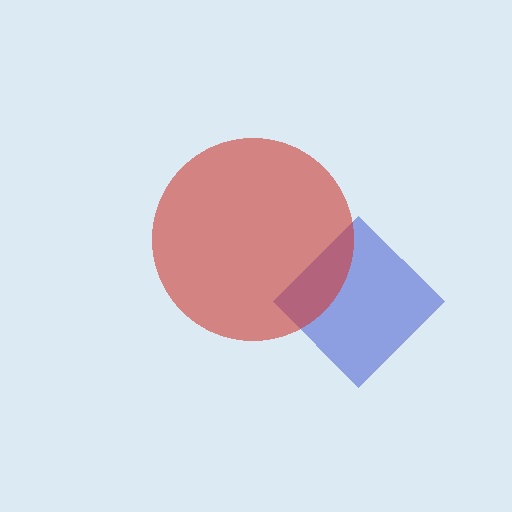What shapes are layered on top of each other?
The layered shapes are: a blue diamond, a red circle.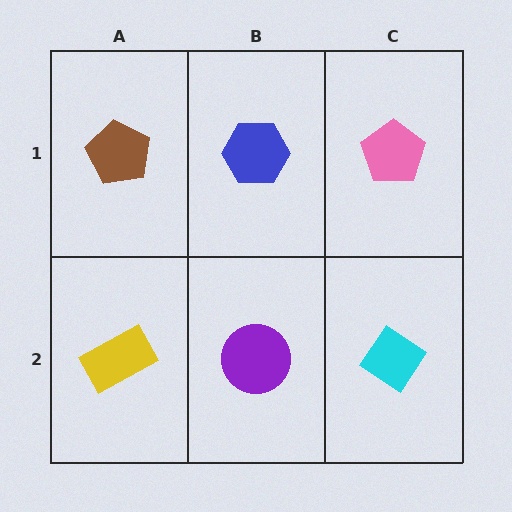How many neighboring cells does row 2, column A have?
2.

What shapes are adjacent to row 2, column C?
A pink pentagon (row 1, column C), a purple circle (row 2, column B).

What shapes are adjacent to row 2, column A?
A brown pentagon (row 1, column A), a purple circle (row 2, column B).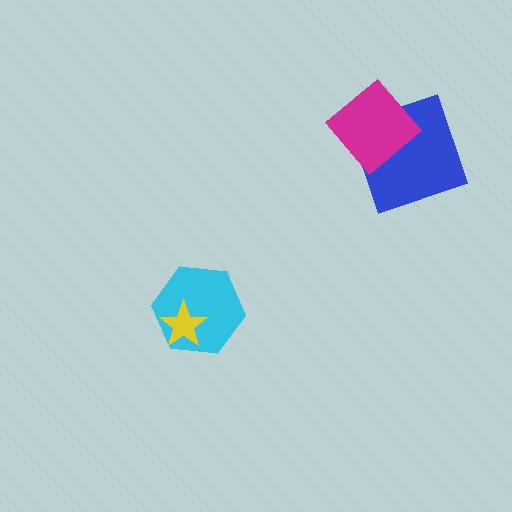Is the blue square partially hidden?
Yes, it is partially covered by another shape.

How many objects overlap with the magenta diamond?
1 object overlaps with the magenta diamond.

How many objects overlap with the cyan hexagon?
1 object overlaps with the cyan hexagon.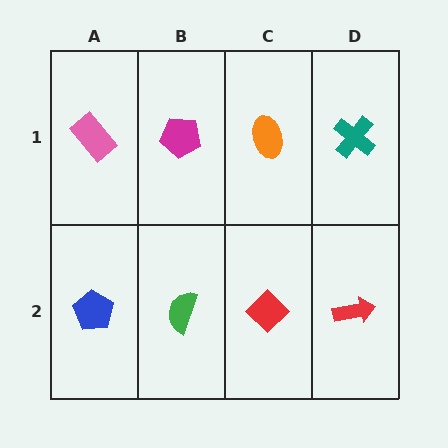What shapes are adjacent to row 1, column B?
A green semicircle (row 2, column B), a pink rectangle (row 1, column A), an orange ellipse (row 1, column C).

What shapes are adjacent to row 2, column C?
An orange ellipse (row 1, column C), a green semicircle (row 2, column B), a red arrow (row 2, column D).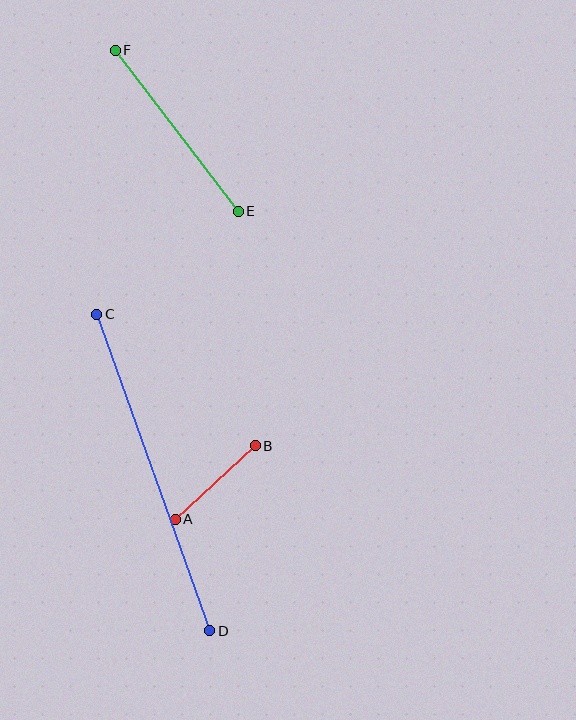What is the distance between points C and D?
The distance is approximately 336 pixels.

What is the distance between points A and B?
The distance is approximately 108 pixels.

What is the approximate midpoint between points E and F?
The midpoint is at approximately (177, 131) pixels.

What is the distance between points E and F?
The distance is approximately 203 pixels.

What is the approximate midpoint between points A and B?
The midpoint is at approximately (215, 482) pixels.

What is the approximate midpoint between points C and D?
The midpoint is at approximately (153, 473) pixels.